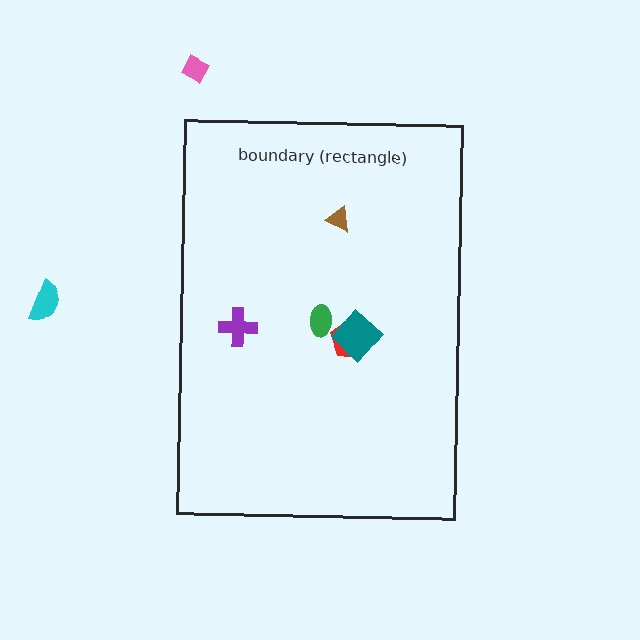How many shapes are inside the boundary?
5 inside, 2 outside.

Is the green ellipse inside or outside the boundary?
Inside.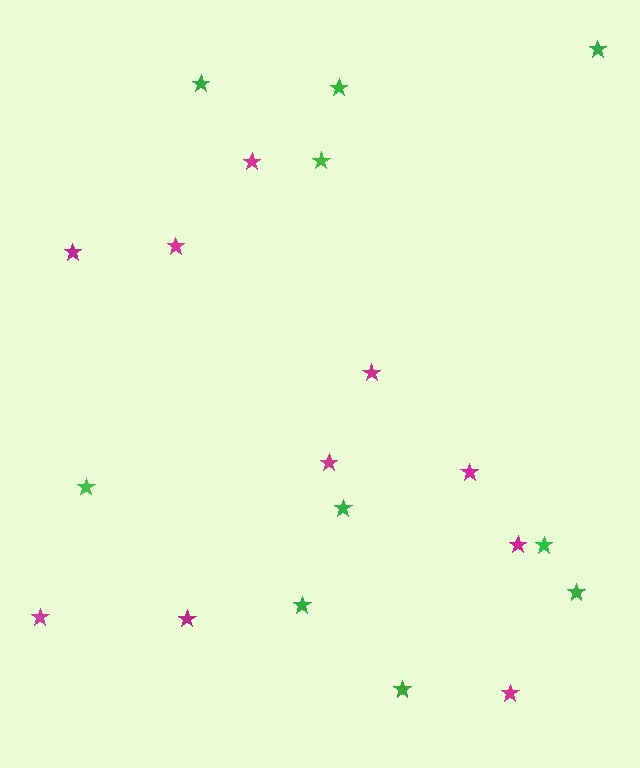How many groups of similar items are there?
There are 2 groups: one group of magenta stars (10) and one group of green stars (10).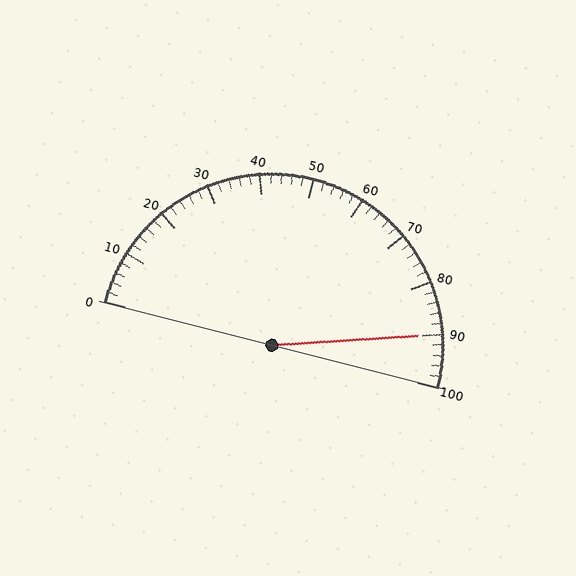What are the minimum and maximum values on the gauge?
The gauge ranges from 0 to 100.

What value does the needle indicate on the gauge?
The needle indicates approximately 90.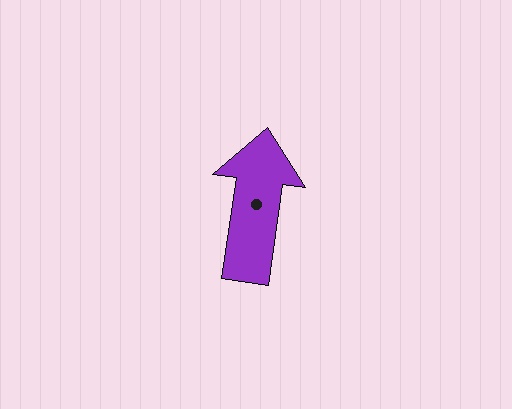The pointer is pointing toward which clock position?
Roughly 12 o'clock.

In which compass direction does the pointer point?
North.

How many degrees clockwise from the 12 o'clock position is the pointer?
Approximately 8 degrees.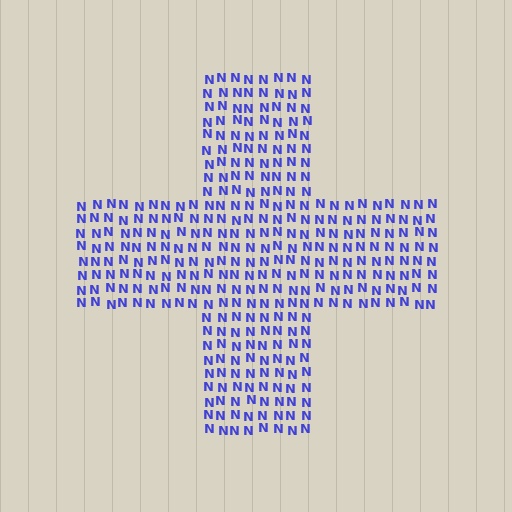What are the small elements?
The small elements are letter N's.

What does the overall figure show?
The overall figure shows a cross.